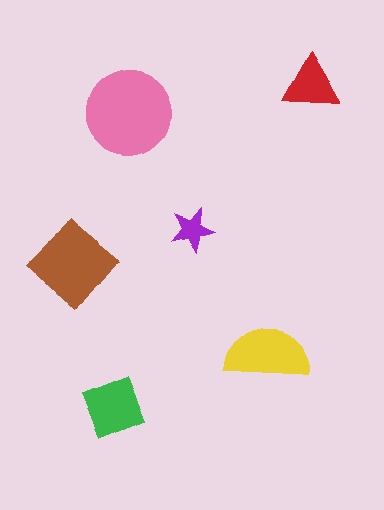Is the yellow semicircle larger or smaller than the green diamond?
Larger.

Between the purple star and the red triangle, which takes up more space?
The red triangle.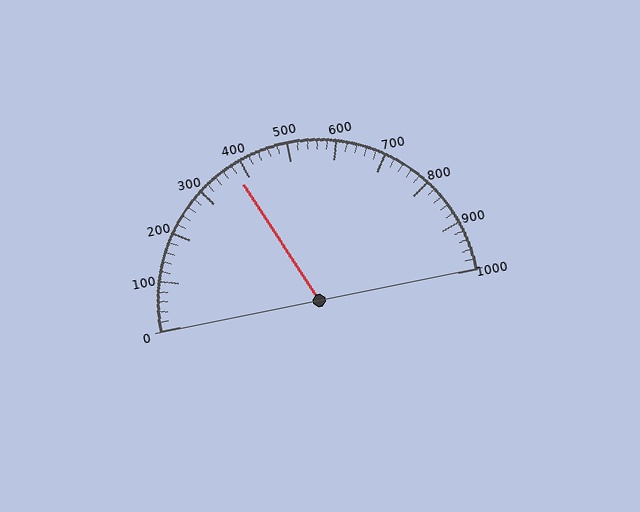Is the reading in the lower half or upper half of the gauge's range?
The reading is in the lower half of the range (0 to 1000).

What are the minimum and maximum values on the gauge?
The gauge ranges from 0 to 1000.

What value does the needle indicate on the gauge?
The needle indicates approximately 380.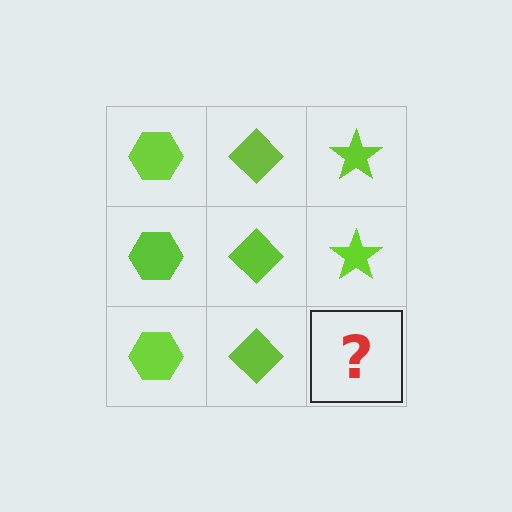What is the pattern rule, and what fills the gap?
The rule is that each column has a consistent shape. The gap should be filled with a lime star.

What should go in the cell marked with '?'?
The missing cell should contain a lime star.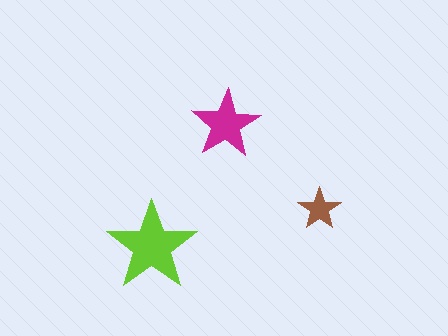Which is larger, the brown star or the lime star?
The lime one.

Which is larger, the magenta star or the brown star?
The magenta one.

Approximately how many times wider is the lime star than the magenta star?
About 1.5 times wider.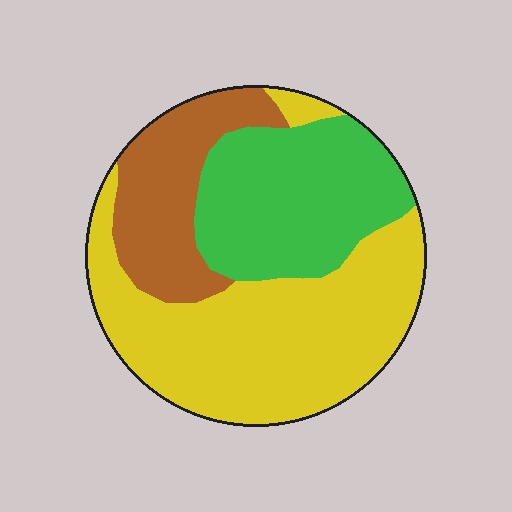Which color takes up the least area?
Brown, at roughly 20%.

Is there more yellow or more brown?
Yellow.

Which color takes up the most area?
Yellow, at roughly 50%.